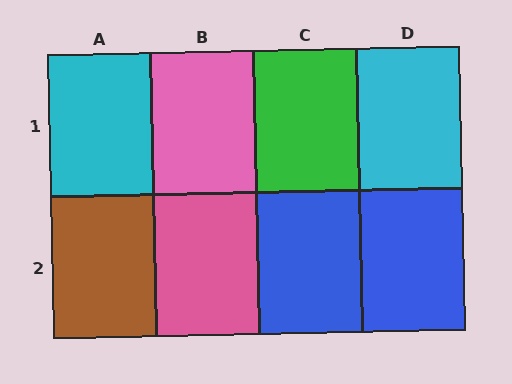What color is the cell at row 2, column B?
Pink.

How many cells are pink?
2 cells are pink.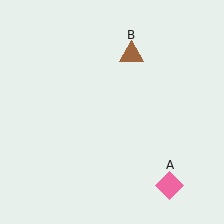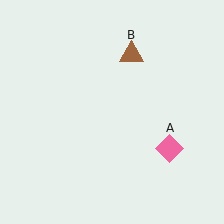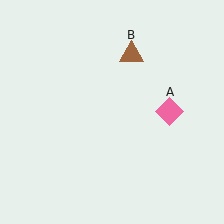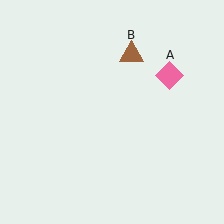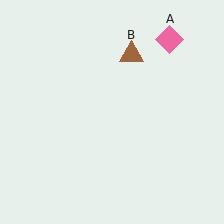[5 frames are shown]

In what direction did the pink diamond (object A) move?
The pink diamond (object A) moved up.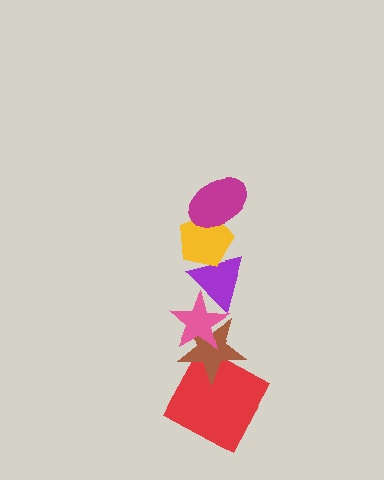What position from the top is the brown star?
The brown star is 5th from the top.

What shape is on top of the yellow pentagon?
The magenta ellipse is on top of the yellow pentagon.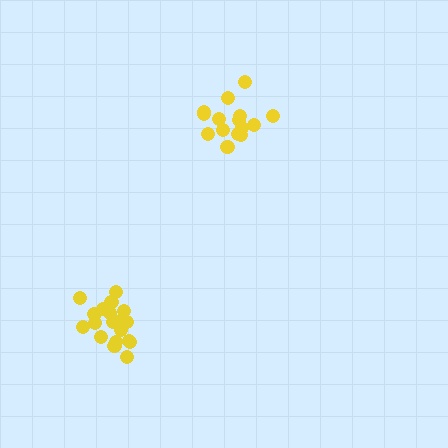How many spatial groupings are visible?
There are 2 spatial groupings.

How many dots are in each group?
Group 1: 19 dots, Group 2: 15 dots (34 total).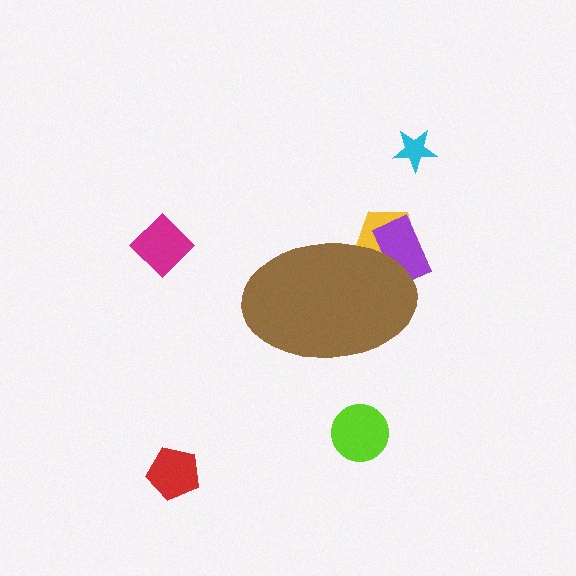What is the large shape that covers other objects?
A brown ellipse.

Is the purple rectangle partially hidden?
Yes, the purple rectangle is partially hidden behind the brown ellipse.